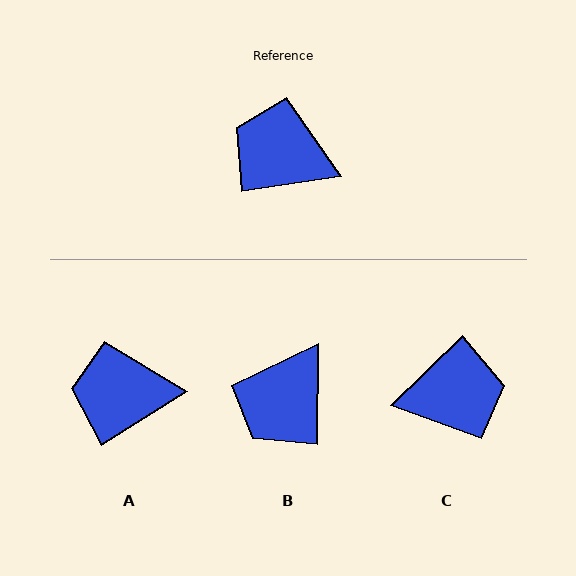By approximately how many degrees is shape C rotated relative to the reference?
Approximately 144 degrees clockwise.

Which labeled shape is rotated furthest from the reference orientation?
C, about 144 degrees away.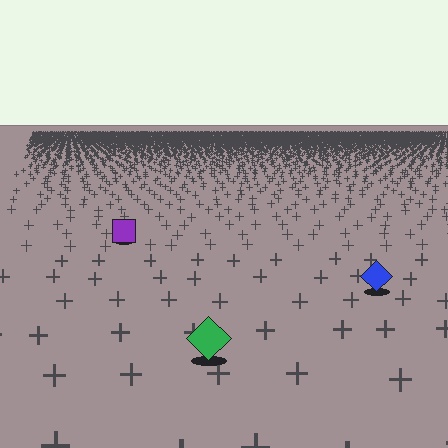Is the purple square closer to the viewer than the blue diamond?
No. The blue diamond is closer — you can tell from the texture gradient: the ground texture is coarser near it.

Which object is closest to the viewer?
The green diamond is closest. The texture marks near it are larger and more spread out.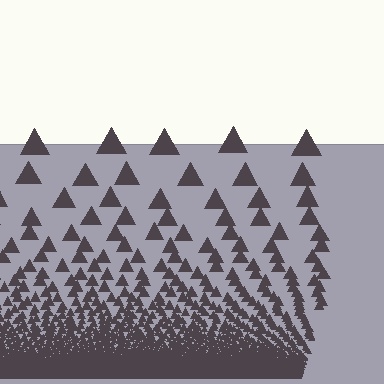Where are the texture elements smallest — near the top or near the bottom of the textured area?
Near the bottom.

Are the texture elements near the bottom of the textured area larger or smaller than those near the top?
Smaller. The gradient is inverted — elements near the bottom are smaller and denser.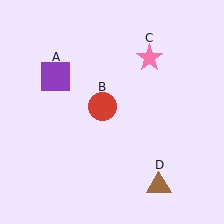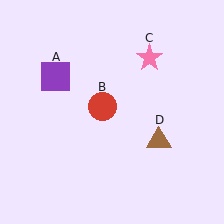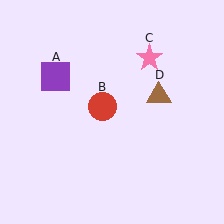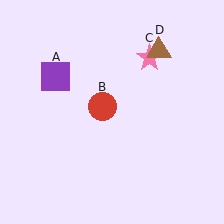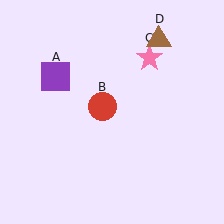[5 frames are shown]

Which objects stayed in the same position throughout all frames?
Purple square (object A) and red circle (object B) and pink star (object C) remained stationary.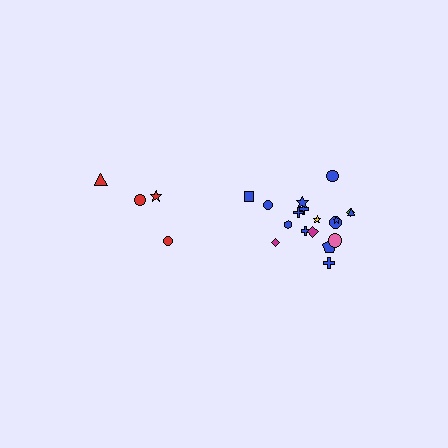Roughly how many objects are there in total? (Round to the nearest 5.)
Roughly 20 objects in total.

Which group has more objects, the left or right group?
The right group.